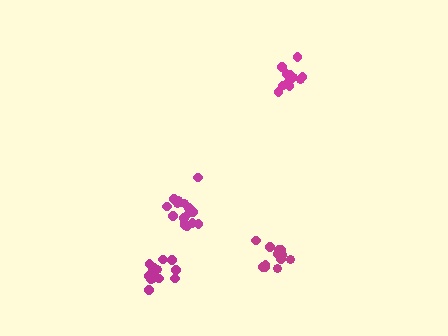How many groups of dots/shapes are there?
There are 4 groups.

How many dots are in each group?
Group 1: 12 dots, Group 2: 11 dots, Group 3: 16 dots, Group 4: 14 dots (53 total).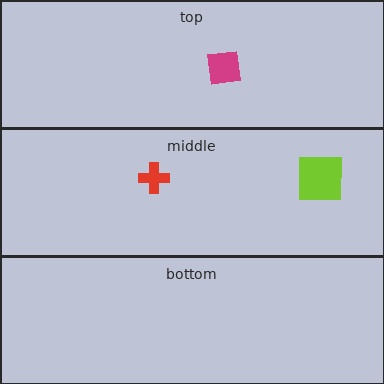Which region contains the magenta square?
The top region.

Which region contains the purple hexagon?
The middle region.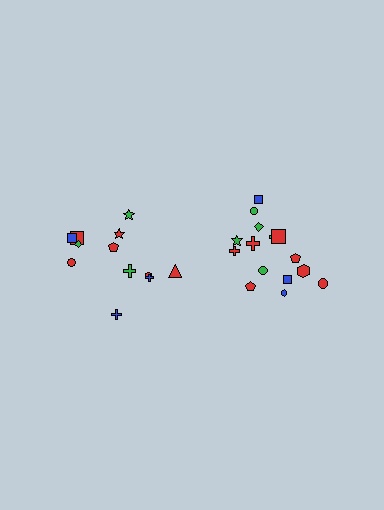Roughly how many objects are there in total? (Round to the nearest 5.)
Roughly 25 objects in total.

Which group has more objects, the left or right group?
The right group.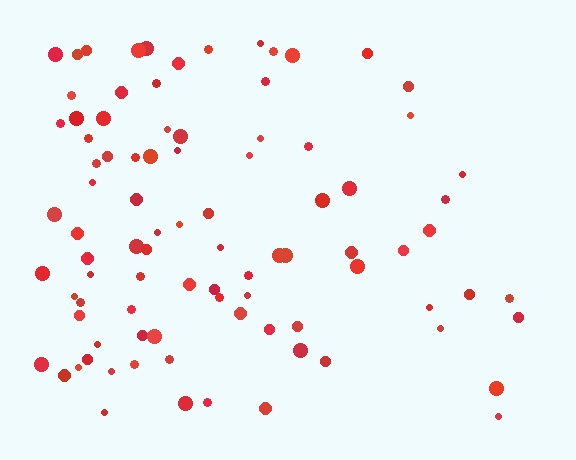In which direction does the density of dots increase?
From right to left, with the left side densest.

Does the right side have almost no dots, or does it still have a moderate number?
Still a moderate number, just noticeably fewer than the left.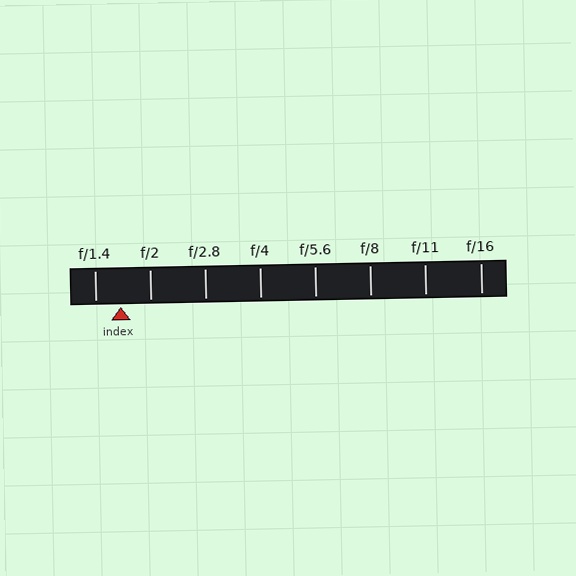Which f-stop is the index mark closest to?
The index mark is closest to f/1.4.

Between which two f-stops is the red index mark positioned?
The index mark is between f/1.4 and f/2.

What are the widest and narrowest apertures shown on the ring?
The widest aperture shown is f/1.4 and the narrowest is f/16.